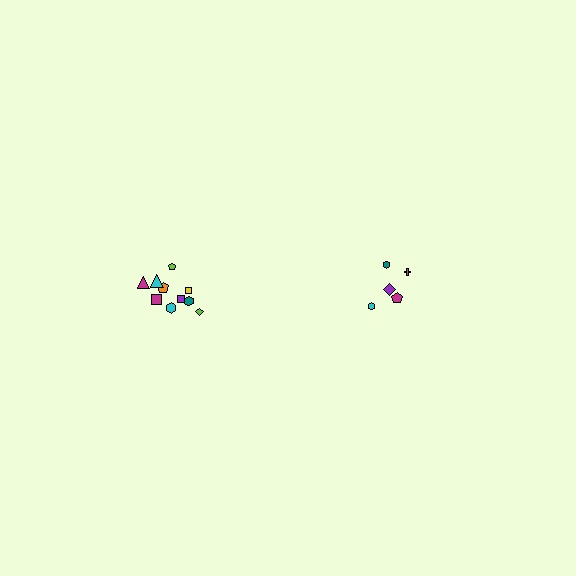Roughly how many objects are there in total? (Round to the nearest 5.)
Roughly 15 objects in total.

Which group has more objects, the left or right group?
The left group.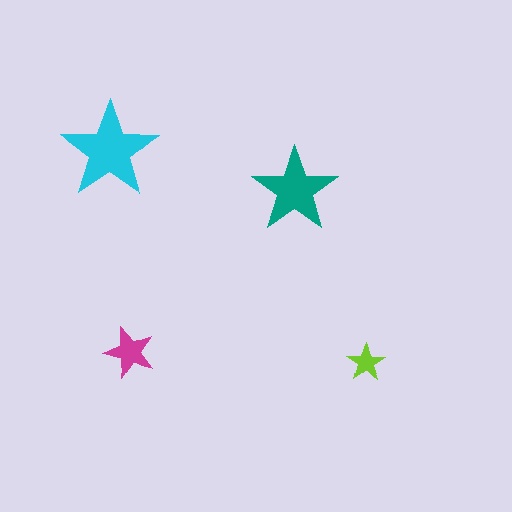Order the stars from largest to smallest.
the cyan one, the teal one, the magenta one, the lime one.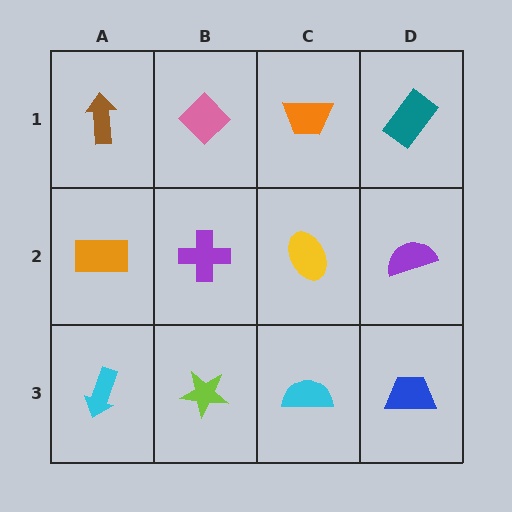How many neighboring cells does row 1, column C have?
3.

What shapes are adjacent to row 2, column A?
A brown arrow (row 1, column A), a cyan arrow (row 3, column A), a purple cross (row 2, column B).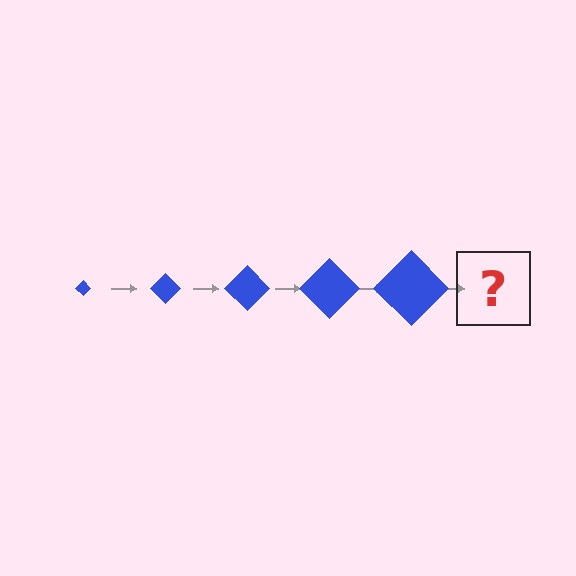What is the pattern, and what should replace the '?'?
The pattern is that the diamond gets progressively larger each step. The '?' should be a blue diamond, larger than the previous one.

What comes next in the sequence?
The next element should be a blue diamond, larger than the previous one.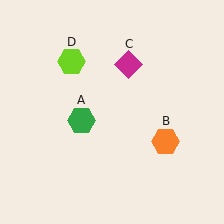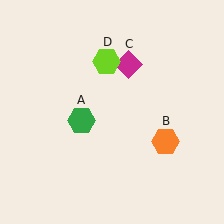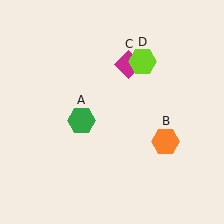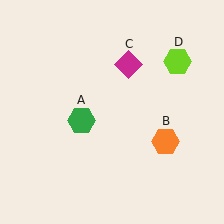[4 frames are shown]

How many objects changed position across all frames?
1 object changed position: lime hexagon (object D).